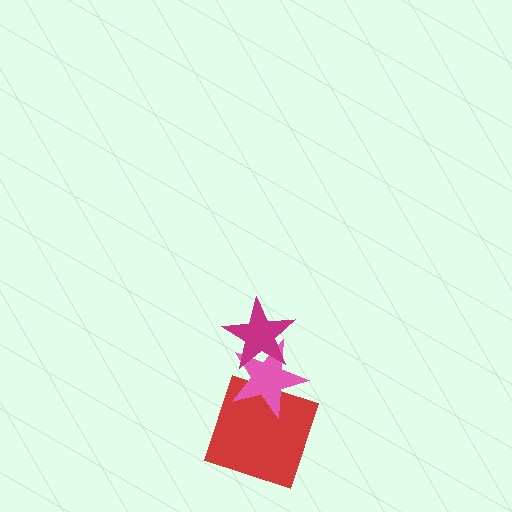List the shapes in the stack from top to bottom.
From top to bottom: the magenta star, the pink star, the red square.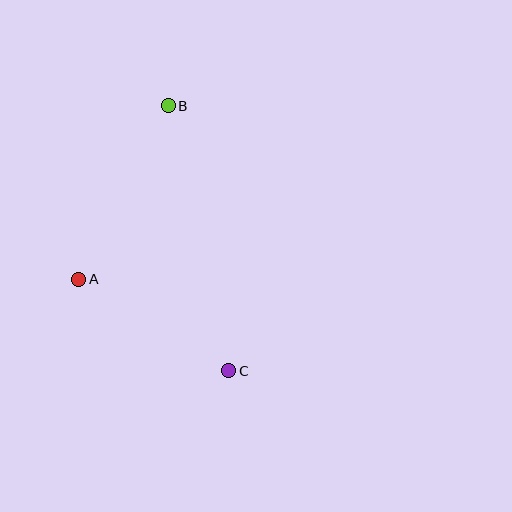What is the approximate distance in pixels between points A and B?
The distance between A and B is approximately 195 pixels.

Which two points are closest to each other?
Points A and C are closest to each other.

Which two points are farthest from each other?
Points B and C are farthest from each other.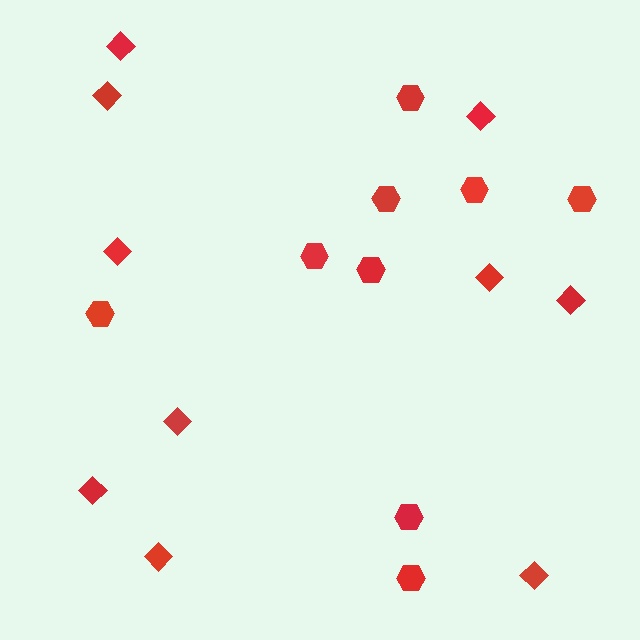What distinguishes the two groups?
There are 2 groups: one group of hexagons (9) and one group of diamonds (10).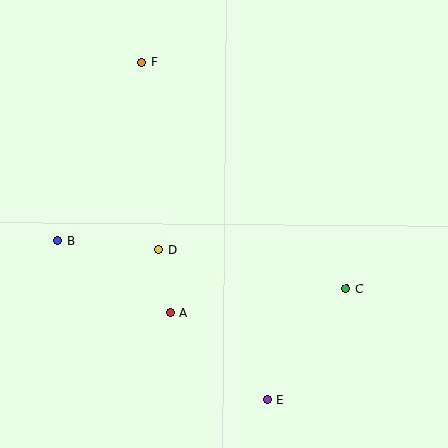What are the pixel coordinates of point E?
Point E is at (267, 400).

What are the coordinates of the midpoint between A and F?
The midpoint between A and F is at (156, 188).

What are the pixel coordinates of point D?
Point D is at (159, 250).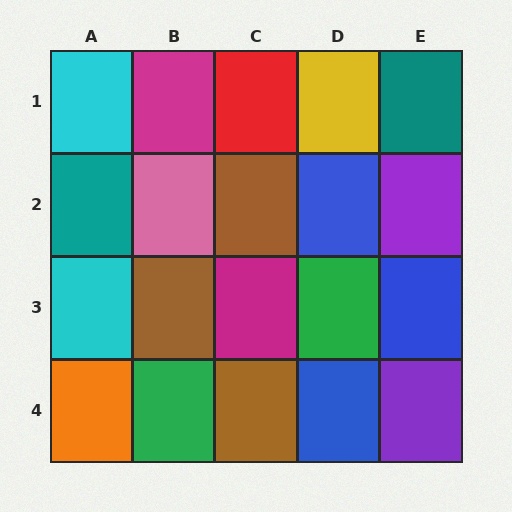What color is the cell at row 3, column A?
Cyan.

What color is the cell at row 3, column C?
Magenta.